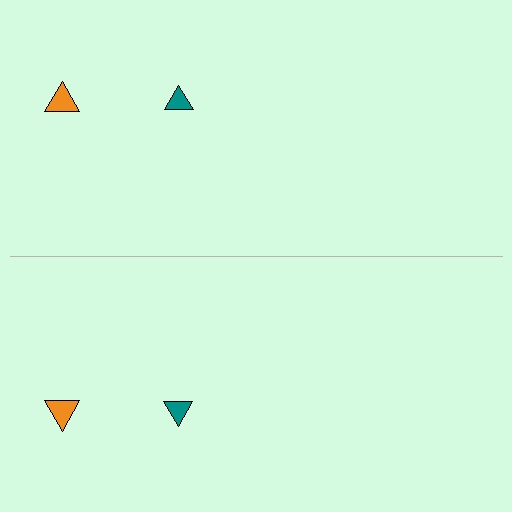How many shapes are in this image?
There are 4 shapes in this image.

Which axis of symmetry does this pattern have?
The pattern has a horizontal axis of symmetry running through the center of the image.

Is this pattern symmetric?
Yes, this pattern has bilateral (reflection) symmetry.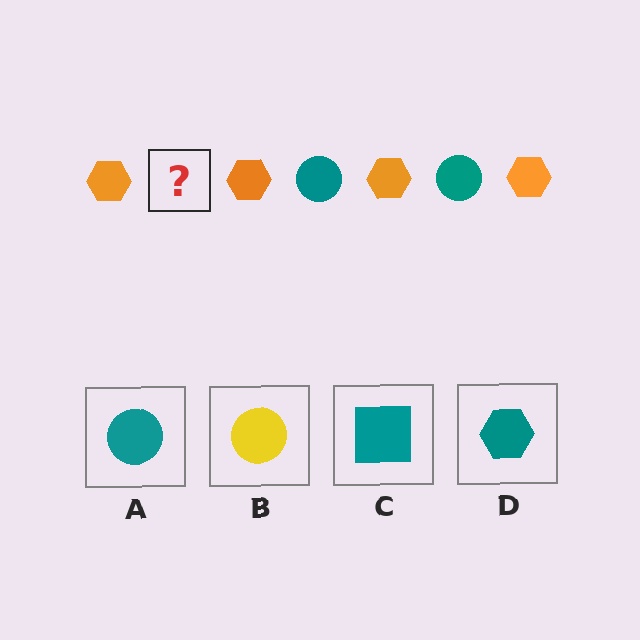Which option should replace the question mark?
Option A.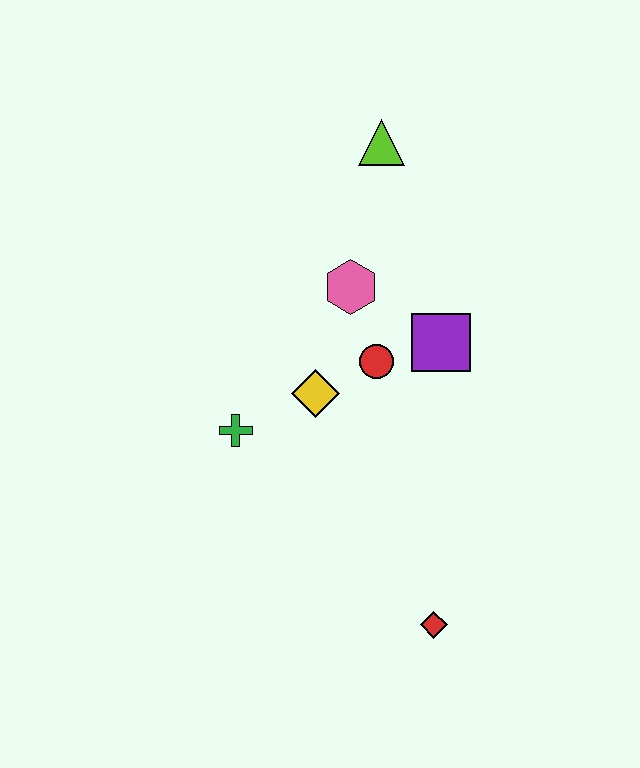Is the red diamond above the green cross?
No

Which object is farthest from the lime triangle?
The red diamond is farthest from the lime triangle.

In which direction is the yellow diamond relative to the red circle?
The yellow diamond is to the left of the red circle.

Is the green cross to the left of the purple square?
Yes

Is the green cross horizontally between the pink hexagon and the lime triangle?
No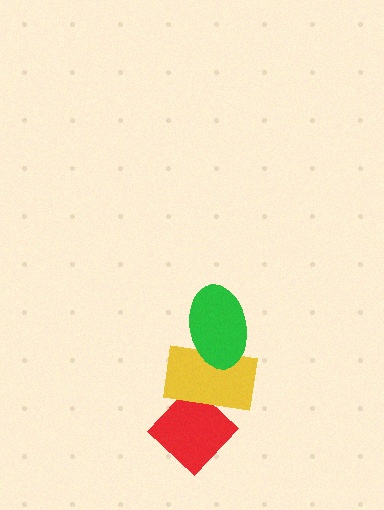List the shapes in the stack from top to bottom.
From top to bottom: the green ellipse, the yellow rectangle, the red diamond.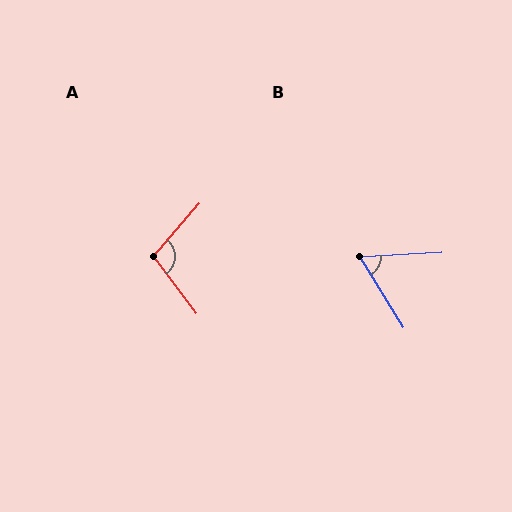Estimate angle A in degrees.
Approximately 102 degrees.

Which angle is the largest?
A, at approximately 102 degrees.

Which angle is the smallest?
B, at approximately 61 degrees.